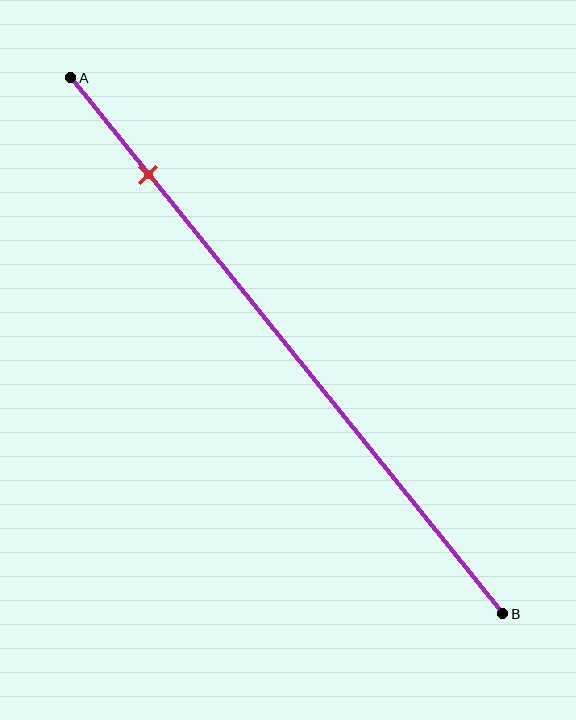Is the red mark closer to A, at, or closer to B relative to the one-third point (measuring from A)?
The red mark is closer to point A than the one-third point of segment AB.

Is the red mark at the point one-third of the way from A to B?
No, the mark is at about 20% from A, not at the 33% one-third point.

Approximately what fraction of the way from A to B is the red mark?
The red mark is approximately 20% of the way from A to B.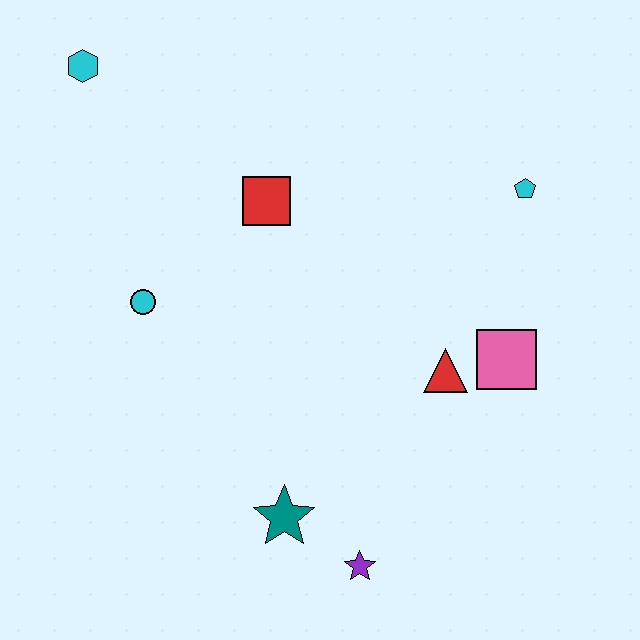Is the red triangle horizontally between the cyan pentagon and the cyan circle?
Yes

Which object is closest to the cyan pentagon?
The pink square is closest to the cyan pentagon.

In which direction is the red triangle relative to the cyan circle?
The red triangle is to the right of the cyan circle.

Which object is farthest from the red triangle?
The cyan hexagon is farthest from the red triangle.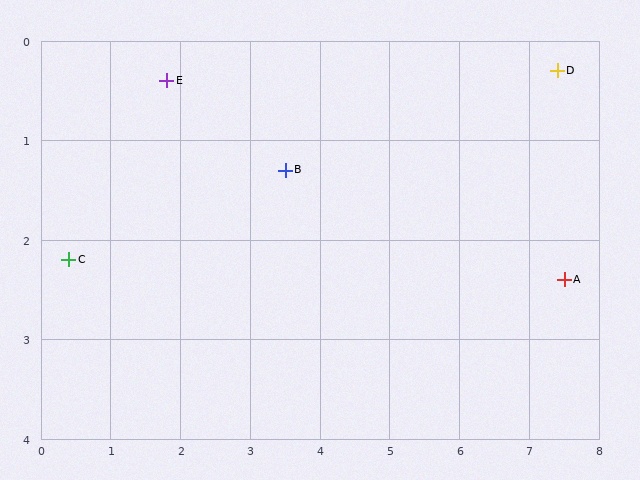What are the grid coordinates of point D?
Point D is at approximately (7.4, 0.3).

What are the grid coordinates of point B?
Point B is at approximately (3.5, 1.3).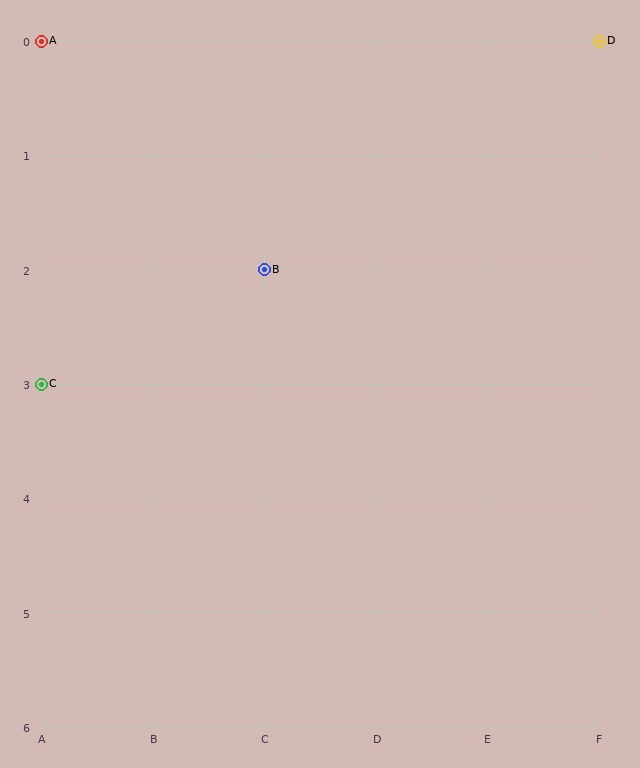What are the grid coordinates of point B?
Point B is at grid coordinates (C, 2).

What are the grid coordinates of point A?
Point A is at grid coordinates (A, 0).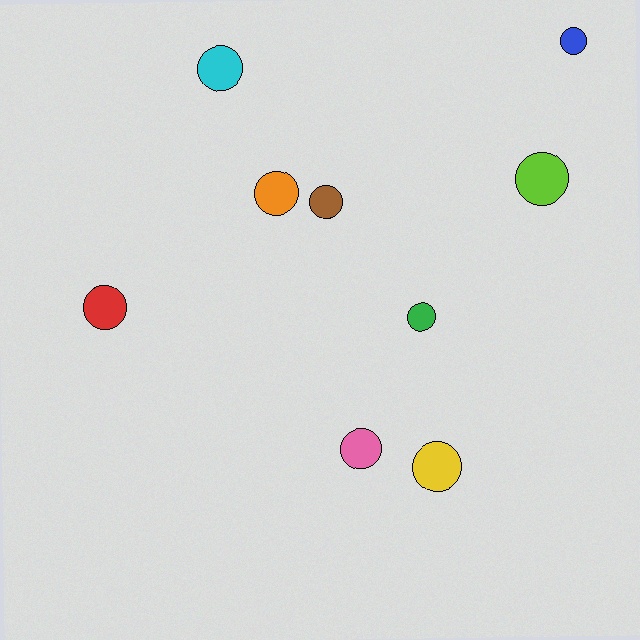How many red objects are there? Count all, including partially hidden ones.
There is 1 red object.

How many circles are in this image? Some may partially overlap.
There are 9 circles.